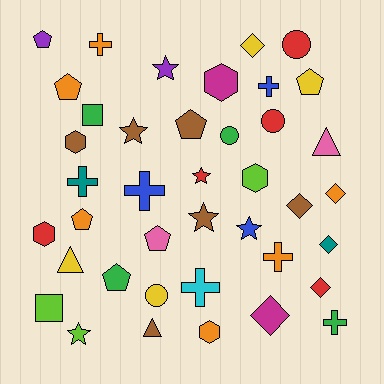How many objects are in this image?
There are 40 objects.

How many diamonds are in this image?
There are 6 diamonds.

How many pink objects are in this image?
There are 2 pink objects.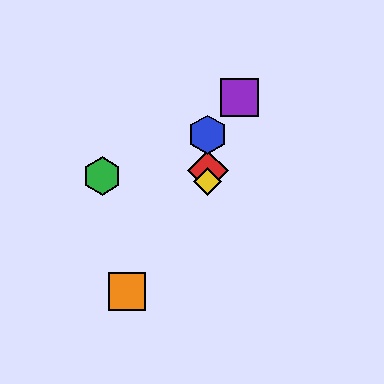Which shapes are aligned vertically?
The red diamond, the blue hexagon, the yellow diamond are aligned vertically.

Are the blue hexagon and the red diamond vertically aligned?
Yes, both are at x≈208.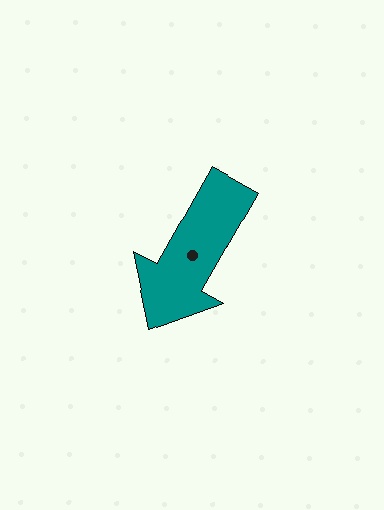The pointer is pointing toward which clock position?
Roughly 7 o'clock.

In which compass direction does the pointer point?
Southwest.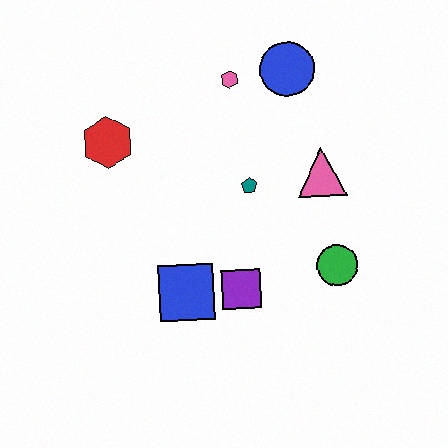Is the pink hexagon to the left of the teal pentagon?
Yes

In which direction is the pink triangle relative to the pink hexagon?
The pink triangle is below the pink hexagon.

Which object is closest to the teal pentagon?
The pink triangle is closest to the teal pentagon.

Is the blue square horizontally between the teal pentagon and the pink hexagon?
No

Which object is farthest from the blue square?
The blue circle is farthest from the blue square.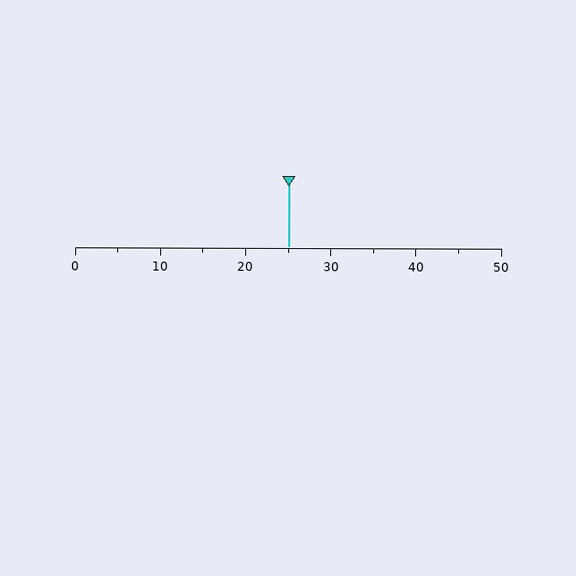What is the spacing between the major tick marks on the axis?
The major ticks are spaced 10 apart.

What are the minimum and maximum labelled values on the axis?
The axis runs from 0 to 50.